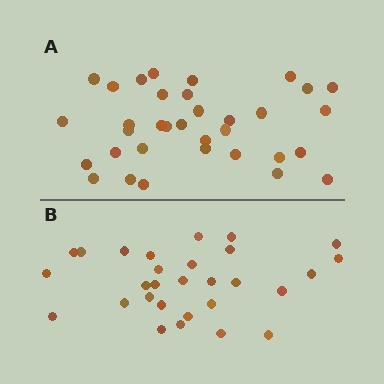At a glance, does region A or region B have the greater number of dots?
Region A (the top region) has more dots.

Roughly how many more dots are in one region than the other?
Region A has about 5 more dots than region B.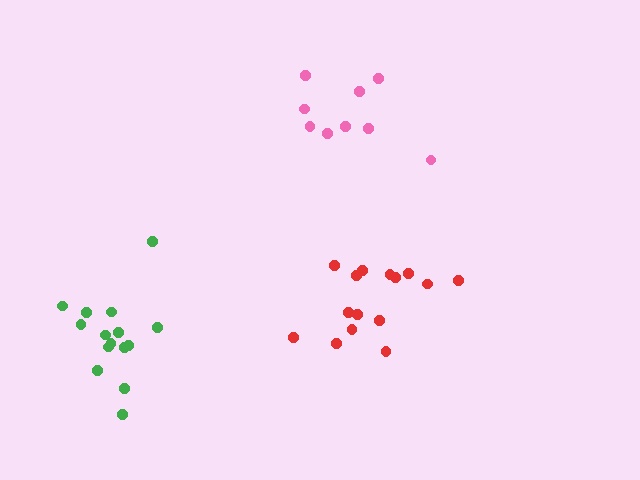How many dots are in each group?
Group 1: 15 dots, Group 2: 9 dots, Group 3: 15 dots (39 total).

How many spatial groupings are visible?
There are 3 spatial groupings.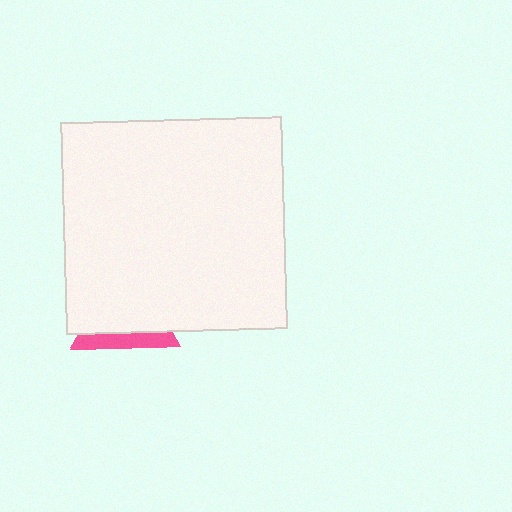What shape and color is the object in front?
The object in front is a white rectangle.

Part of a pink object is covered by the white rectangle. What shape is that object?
It is a triangle.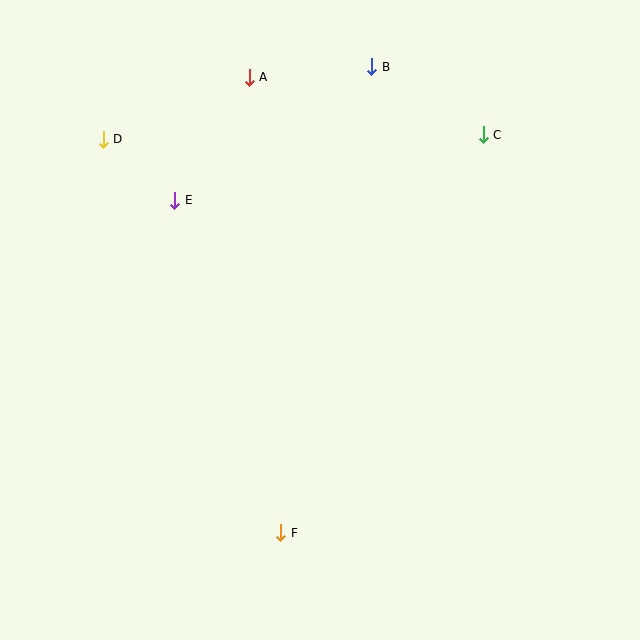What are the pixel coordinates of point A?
Point A is at (249, 77).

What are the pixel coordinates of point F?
Point F is at (281, 533).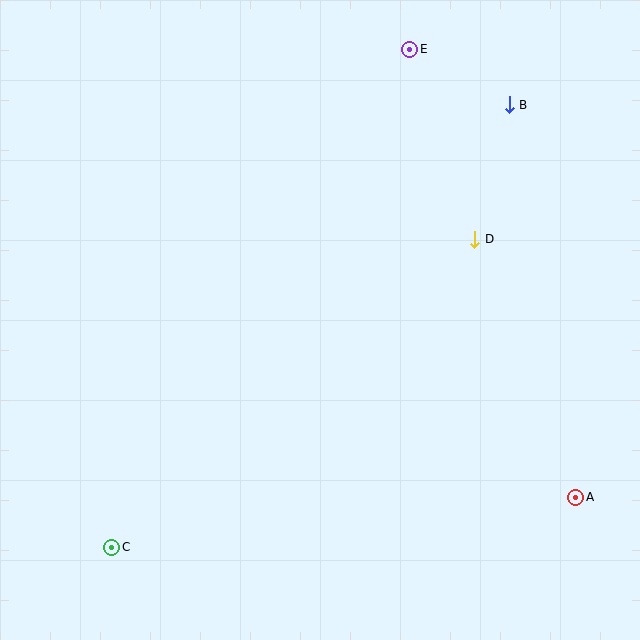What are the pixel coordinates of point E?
Point E is at (410, 49).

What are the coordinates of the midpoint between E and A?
The midpoint between E and A is at (493, 273).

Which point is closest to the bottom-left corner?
Point C is closest to the bottom-left corner.